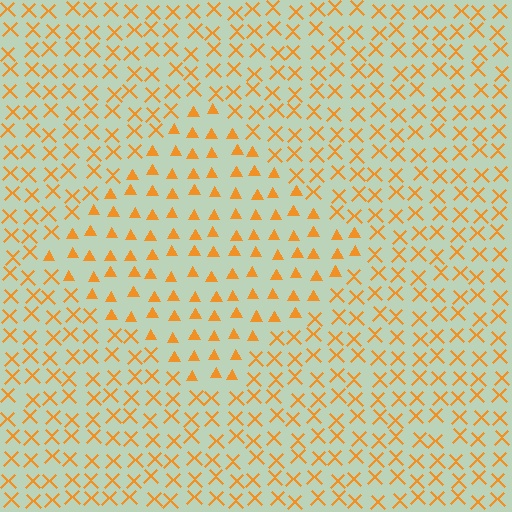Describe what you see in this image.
The image is filled with small orange elements arranged in a uniform grid. A diamond-shaped region contains triangles, while the surrounding area contains X marks. The boundary is defined purely by the change in element shape.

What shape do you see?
I see a diamond.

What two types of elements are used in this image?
The image uses triangles inside the diamond region and X marks outside it.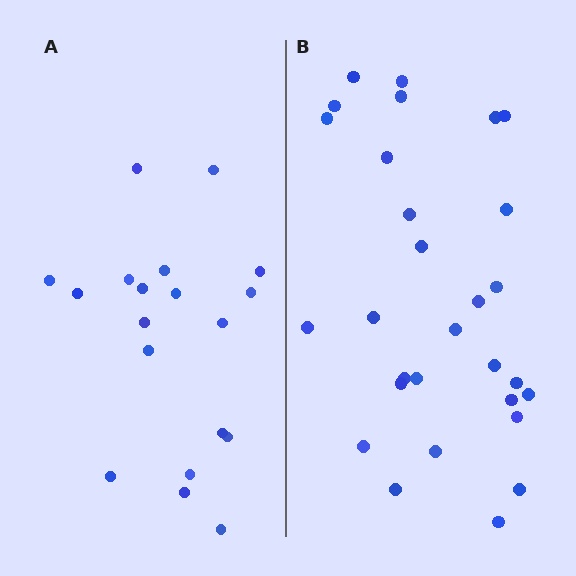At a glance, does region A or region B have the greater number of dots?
Region B (the right region) has more dots.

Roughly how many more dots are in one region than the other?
Region B has roughly 10 or so more dots than region A.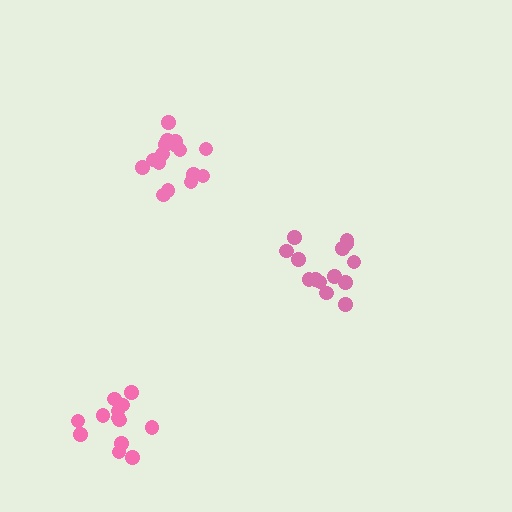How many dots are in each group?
Group 1: 14 dots, Group 2: 16 dots, Group 3: 13 dots (43 total).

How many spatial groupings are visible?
There are 3 spatial groupings.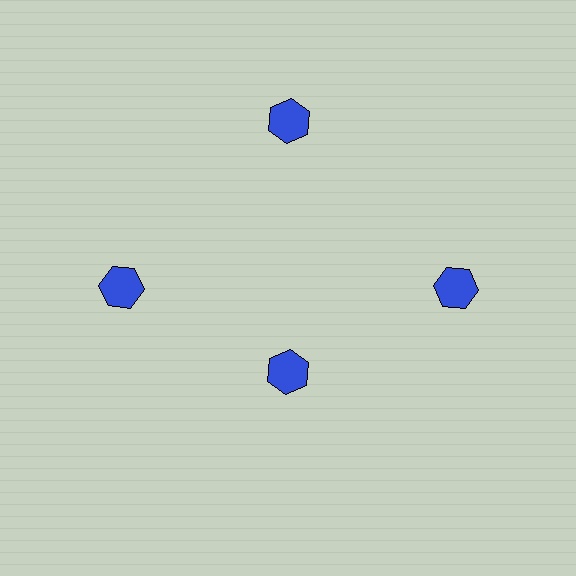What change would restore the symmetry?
The symmetry would be restored by moving it outward, back onto the ring so that all 4 hexagons sit at equal angles and equal distance from the center.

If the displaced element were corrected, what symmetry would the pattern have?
It would have 4-fold rotational symmetry — the pattern would map onto itself every 90 degrees.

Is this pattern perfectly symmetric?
No. The 4 blue hexagons are arranged in a ring, but one element near the 6 o'clock position is pulled inward toward the center, breaking the 4-fold rotational symmetry.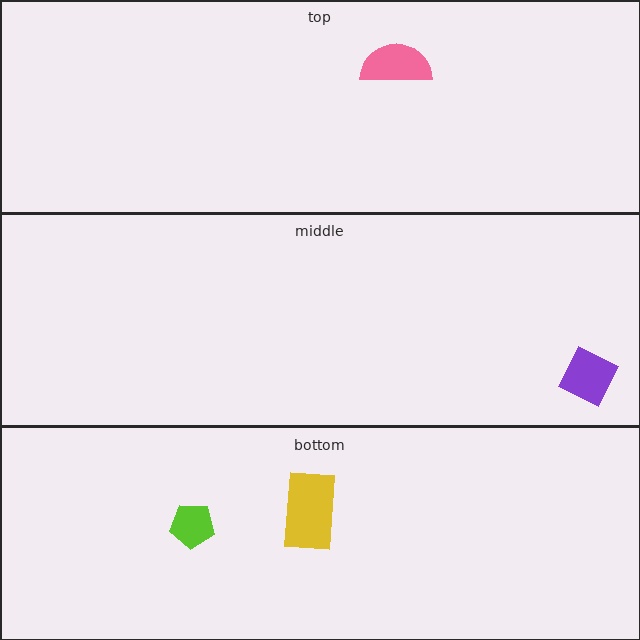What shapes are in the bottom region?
The lime pentagon, the yellow rectangle.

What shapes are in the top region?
The pink semicircle.